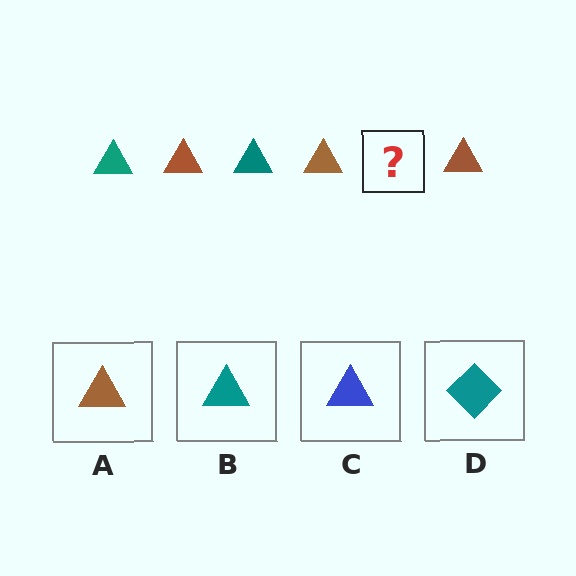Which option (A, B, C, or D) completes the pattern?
B.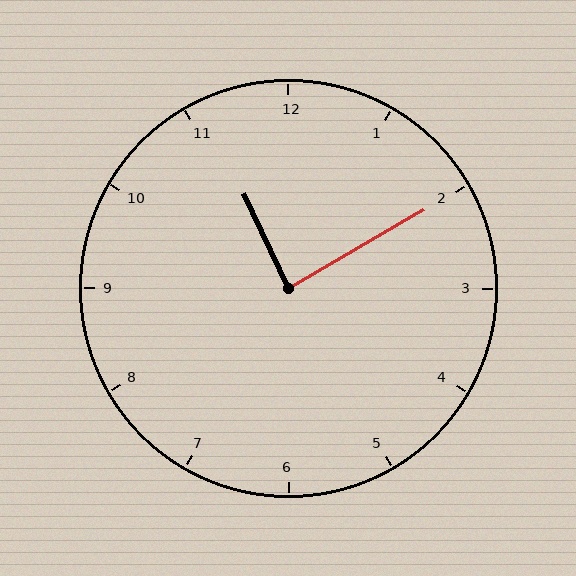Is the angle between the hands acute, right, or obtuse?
It is right.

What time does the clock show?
11:10.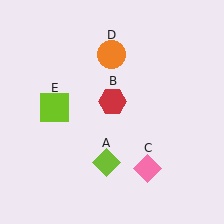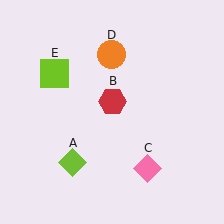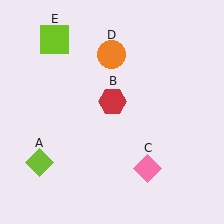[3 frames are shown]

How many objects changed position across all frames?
2 objects changed position: lime diamond (object A), lime square (object E).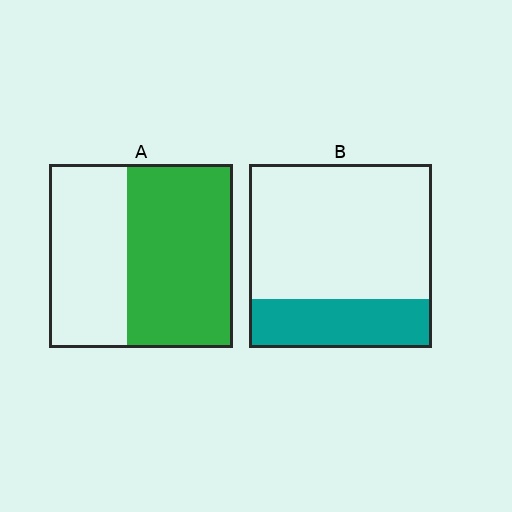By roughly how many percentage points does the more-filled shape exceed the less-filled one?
By roughly 30 percentage points (A over B).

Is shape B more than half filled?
No.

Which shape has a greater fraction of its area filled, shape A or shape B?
Shape A.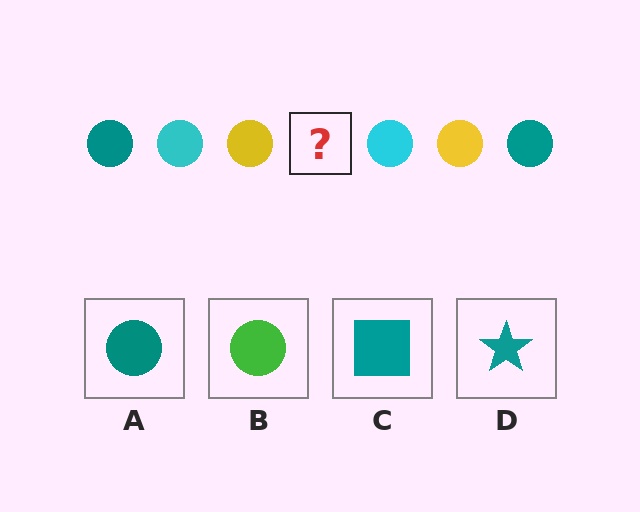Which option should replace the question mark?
Option A.